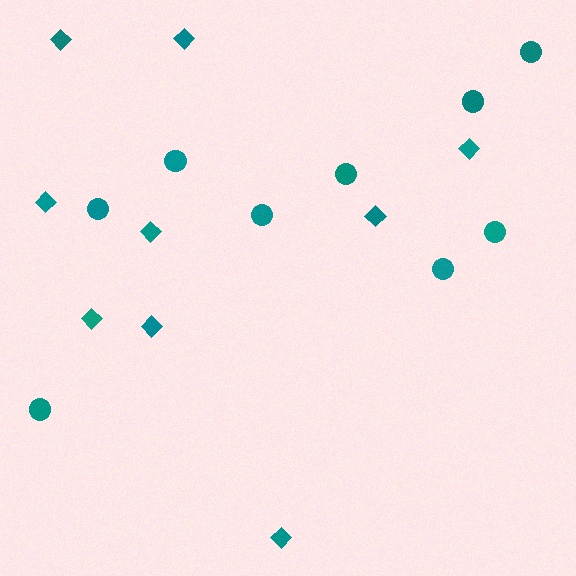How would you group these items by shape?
There are 2 groups: one group of diamonds (9) and one group of circles (9).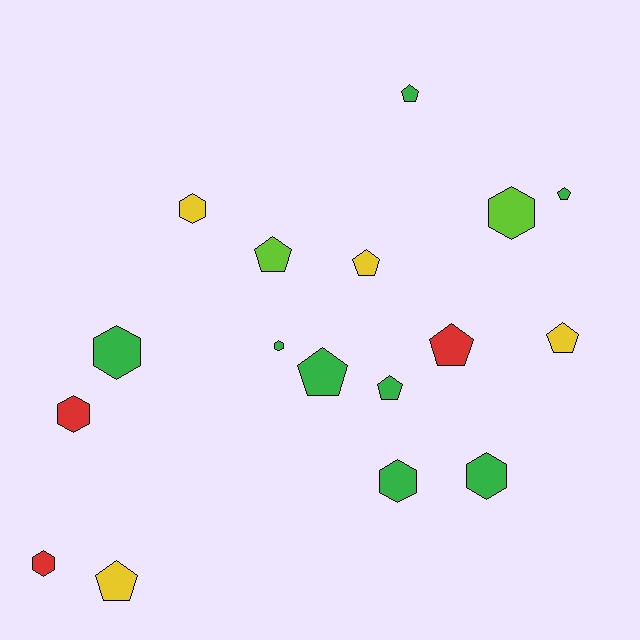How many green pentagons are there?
There are 4 green pentagons.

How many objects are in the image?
There are 17 objects.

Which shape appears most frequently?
Pentagon, with 9 objects.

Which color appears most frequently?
Green, with 8 objects.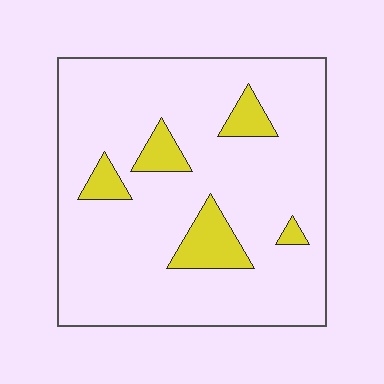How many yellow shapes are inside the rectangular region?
5.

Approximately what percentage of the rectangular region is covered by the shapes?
Approximately 10%.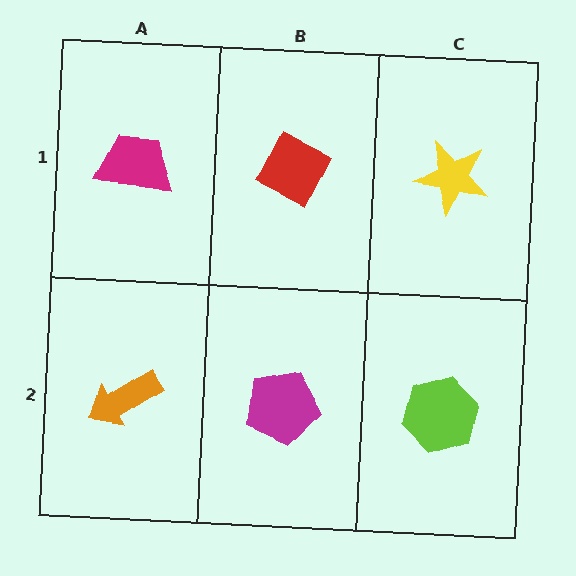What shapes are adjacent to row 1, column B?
A magenta pentagon (row 2, column B), a magenta trapezoid (row 1, column A), a yellow star (row 1, column C).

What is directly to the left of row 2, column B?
An orange arrow.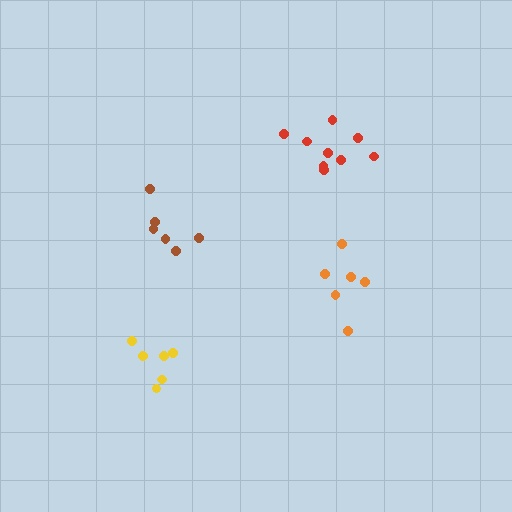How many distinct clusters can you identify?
There are 4 distinct clusters.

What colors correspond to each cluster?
The clusters are colored: yellow, red, orange, brown.